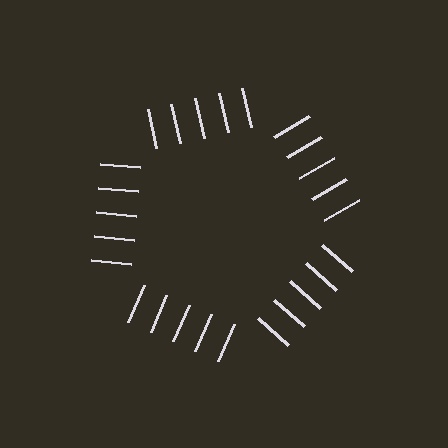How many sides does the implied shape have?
5 sides — the line-ends trace a pentagon.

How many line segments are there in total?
25 — 5 along each of the 5 edges.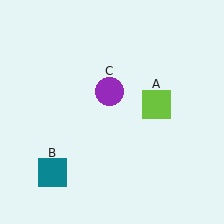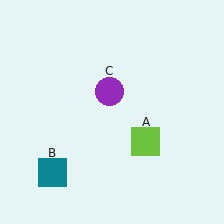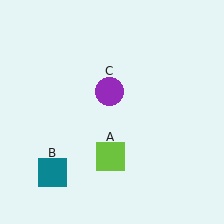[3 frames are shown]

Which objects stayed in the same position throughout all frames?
Teal square (object B) and purple circle (object C) remained stationary.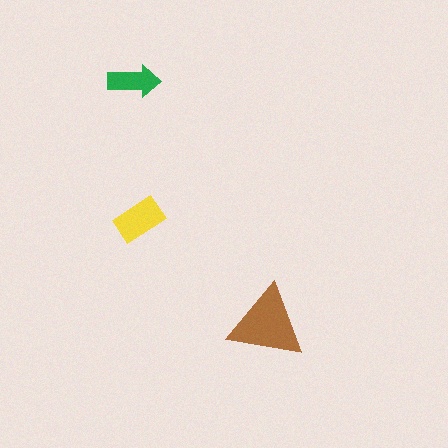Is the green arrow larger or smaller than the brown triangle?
Smaller.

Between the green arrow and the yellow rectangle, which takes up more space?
The yellow rectangle.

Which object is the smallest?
The green arrow.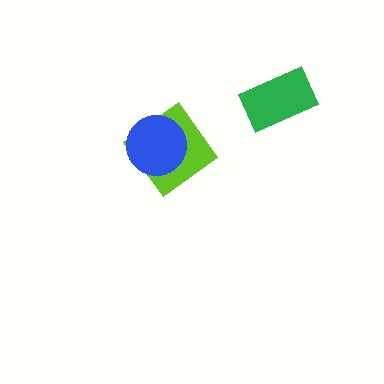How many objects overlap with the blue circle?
1 object overlaps with the blue circle.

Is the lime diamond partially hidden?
Yes, it is partially covered by another shape.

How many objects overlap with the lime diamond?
1 object overlaps with the lime diamond.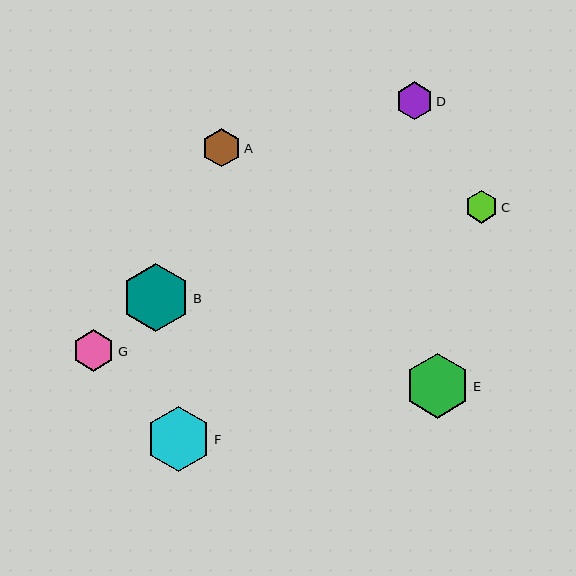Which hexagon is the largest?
Hexagon B is the largest with a size of approximately 68 pixels.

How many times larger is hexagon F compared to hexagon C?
Hexagon F is approximately 2.0 times the size of hexagon C.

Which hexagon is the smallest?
Hexagon C is the smallest with a size of approximately 32 pixels.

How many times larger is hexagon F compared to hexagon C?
Hexagon F is approximately 2.0 times the size of hexagon C.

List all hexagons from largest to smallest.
From largest to smallest: B, F, E, G, A, D, C.